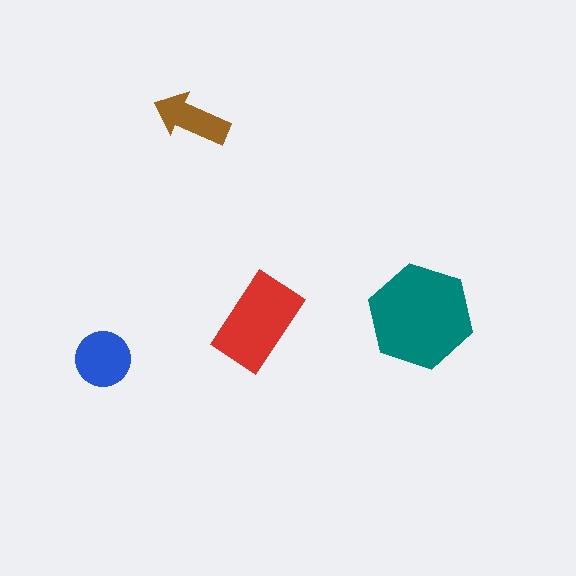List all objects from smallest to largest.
The brown arrow, the blue circle, the red rectangle, the teal hexagon.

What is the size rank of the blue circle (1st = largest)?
3rd.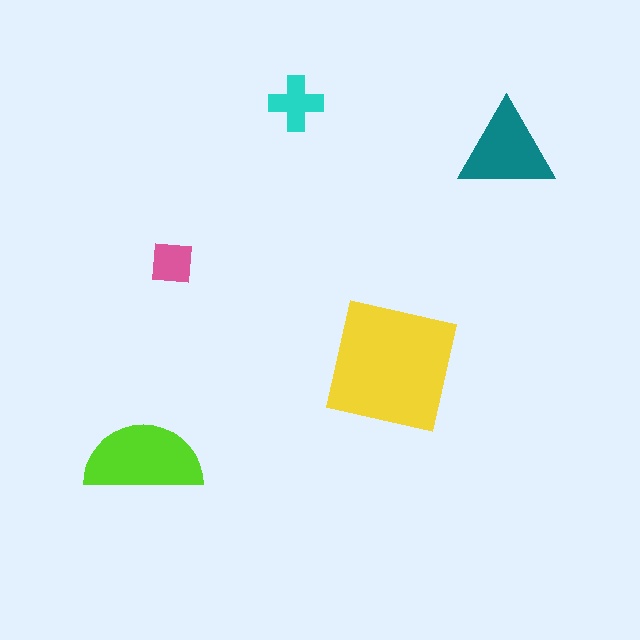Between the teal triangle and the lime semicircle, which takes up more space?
The lime semicircle.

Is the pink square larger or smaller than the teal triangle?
Smaller.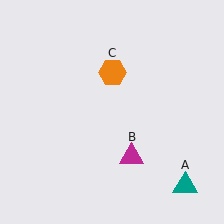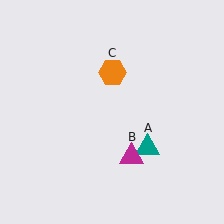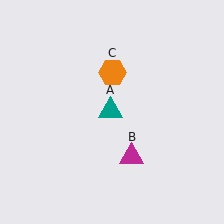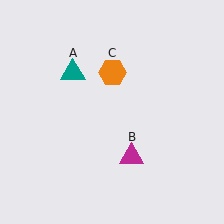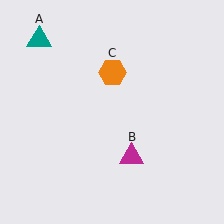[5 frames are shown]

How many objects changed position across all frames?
1 object changed position: teal triangle (object A).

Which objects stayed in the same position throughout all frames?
Magenta triangle (object B) and orange hexagon (object C) remained stationary.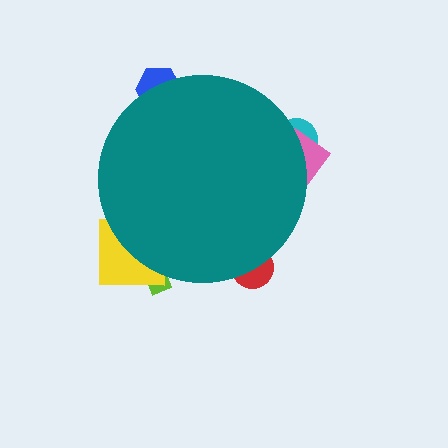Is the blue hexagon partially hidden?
Yes, the blue hexagon is partially hidden behind the teal circle.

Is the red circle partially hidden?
Yes, the red circle is partially hidden behind the teal circle.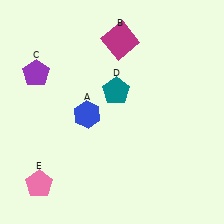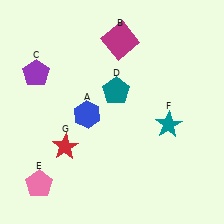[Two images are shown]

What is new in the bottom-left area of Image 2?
A red star (G) was added in the bottom-left area of Image 2.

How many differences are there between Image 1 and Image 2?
There are 2 differences between the two images.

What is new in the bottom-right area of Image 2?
A teal star (F) was added in the bottom-right area of Image 2.